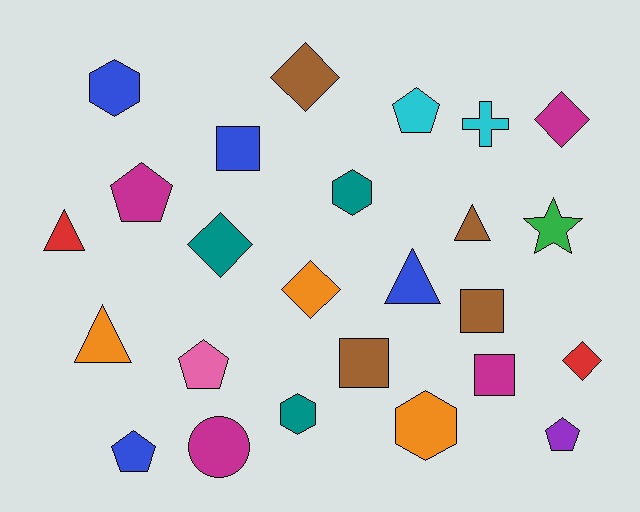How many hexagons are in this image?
There are 4 hexagons.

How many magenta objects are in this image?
There are 4 magenta objects.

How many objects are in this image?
There are 25 objects.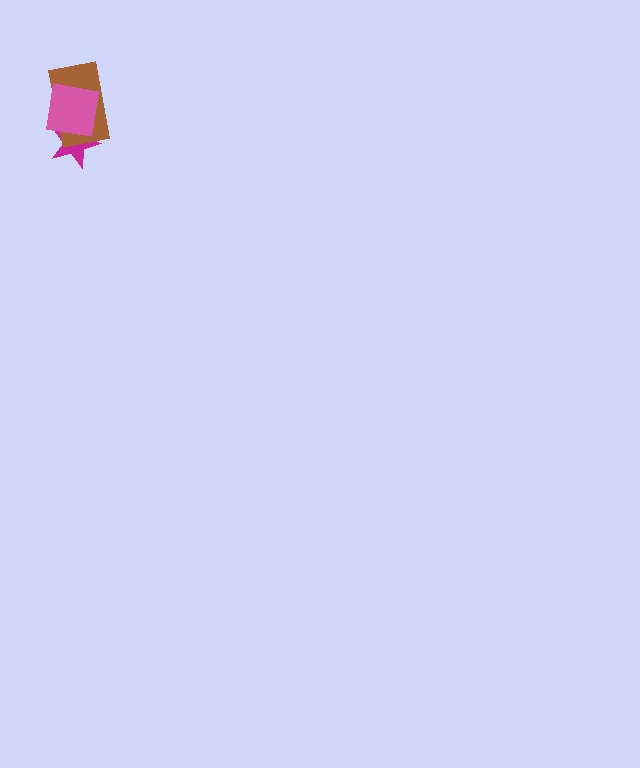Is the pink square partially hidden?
No, no other shape covers it.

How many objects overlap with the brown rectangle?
2 objects overlap with the brown rectangle.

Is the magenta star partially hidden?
Yes, it is partially covered by another shape.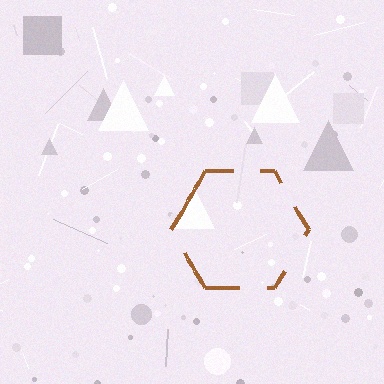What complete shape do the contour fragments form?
The contour fragments form a hexagon.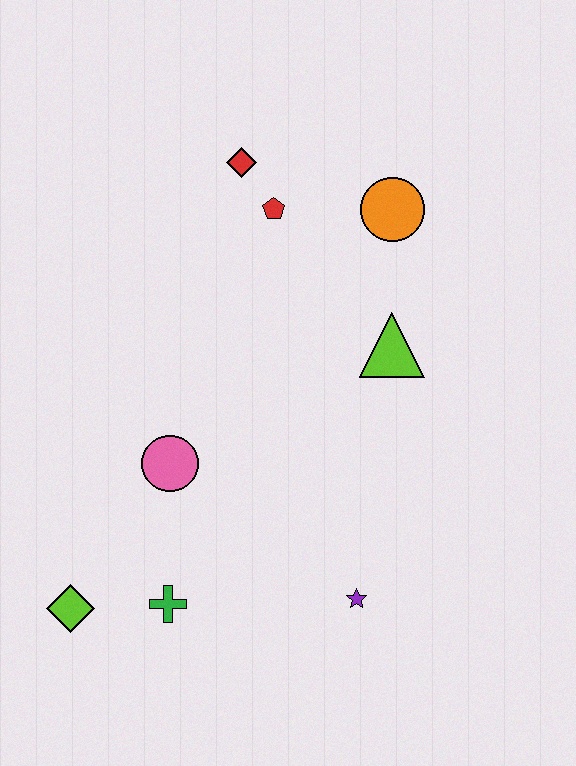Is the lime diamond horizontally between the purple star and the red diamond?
No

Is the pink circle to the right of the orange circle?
No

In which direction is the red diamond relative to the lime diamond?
The red diamond is above the lime diamond.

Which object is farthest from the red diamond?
The lime diamond is farthest from the red diamond.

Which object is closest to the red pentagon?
The red diamond is closest to the red pentagon.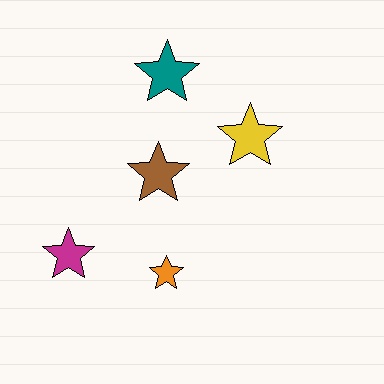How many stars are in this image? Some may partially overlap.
There are 5 stars.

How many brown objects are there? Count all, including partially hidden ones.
There is 1 brown object.